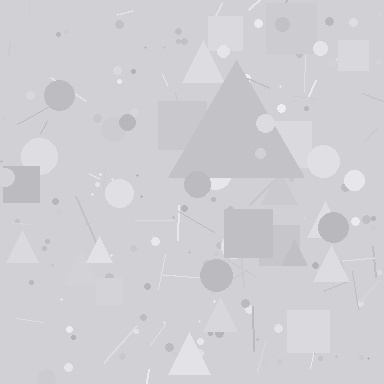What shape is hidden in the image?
A triangle is hidden in the image.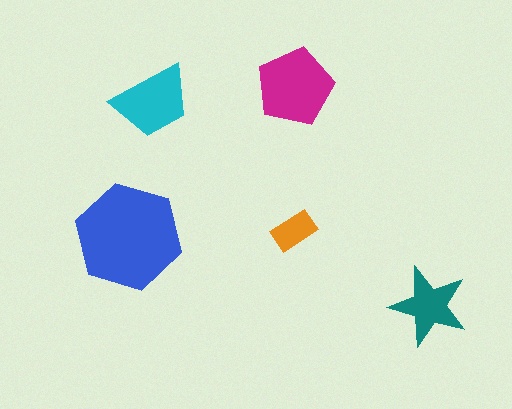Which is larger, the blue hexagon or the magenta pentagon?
The blue hexagon.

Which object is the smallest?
The orange rectangle.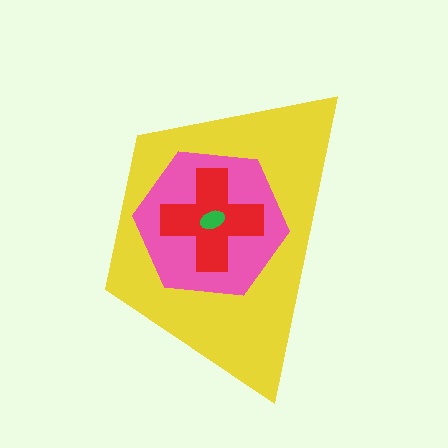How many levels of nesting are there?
4.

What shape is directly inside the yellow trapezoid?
The pink hexagon.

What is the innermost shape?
The green ellipse.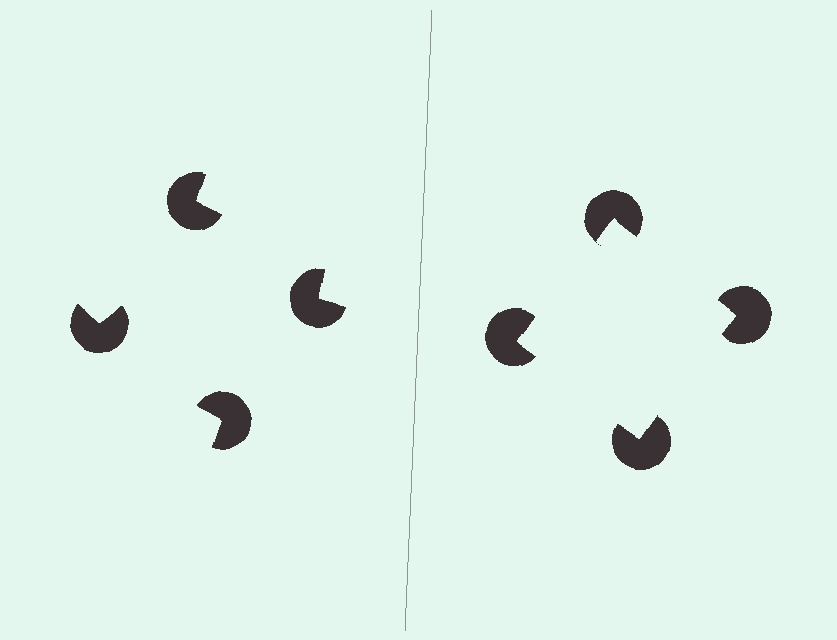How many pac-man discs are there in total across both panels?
8 — 4 on each side.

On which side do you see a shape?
An illusory square appears on the right side. On the left side the wedge cuts are rotated, so no coherent shape forms.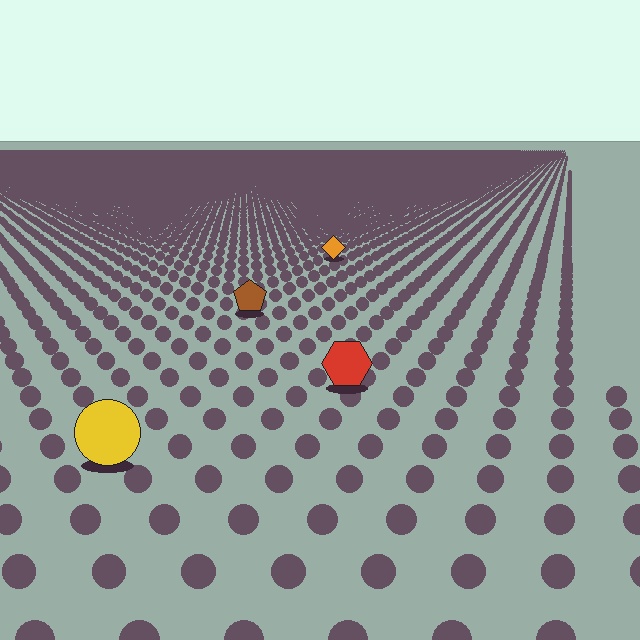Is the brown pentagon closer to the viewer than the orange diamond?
Yes. The brown pentagon is closer — you can tell from the texture gradient: the ground texture is coarser near it.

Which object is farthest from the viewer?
The orange diamond is farthest from the viewer. It appears smaller and the ground texture around it is denser.